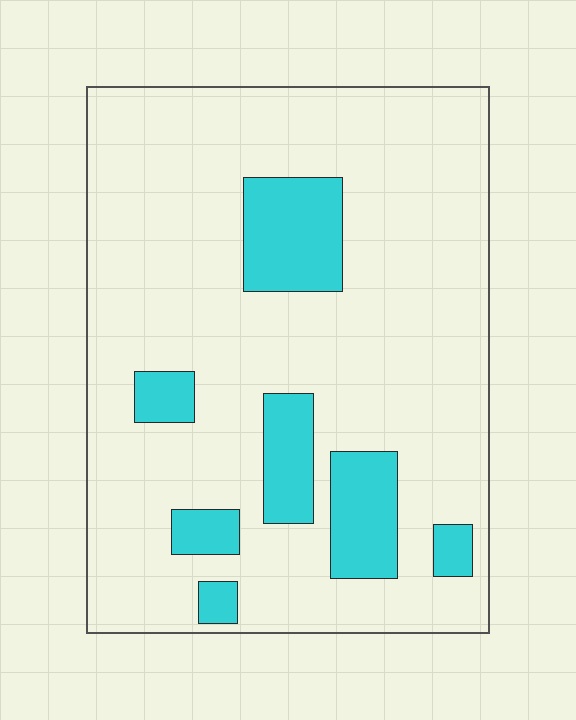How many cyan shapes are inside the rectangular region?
7.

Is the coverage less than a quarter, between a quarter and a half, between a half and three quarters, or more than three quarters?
Less than a quarter.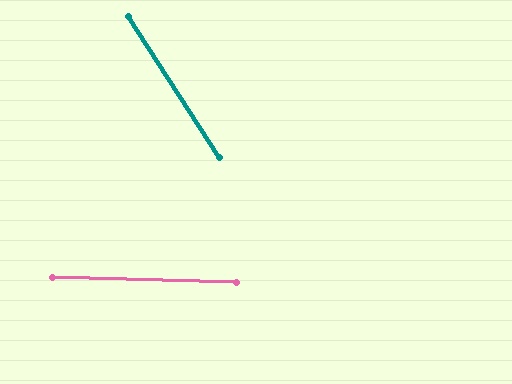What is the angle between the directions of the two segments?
Approximately 56 degrees.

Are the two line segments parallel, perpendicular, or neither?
Neither parallel nor perpendicular — they differ by about 56°.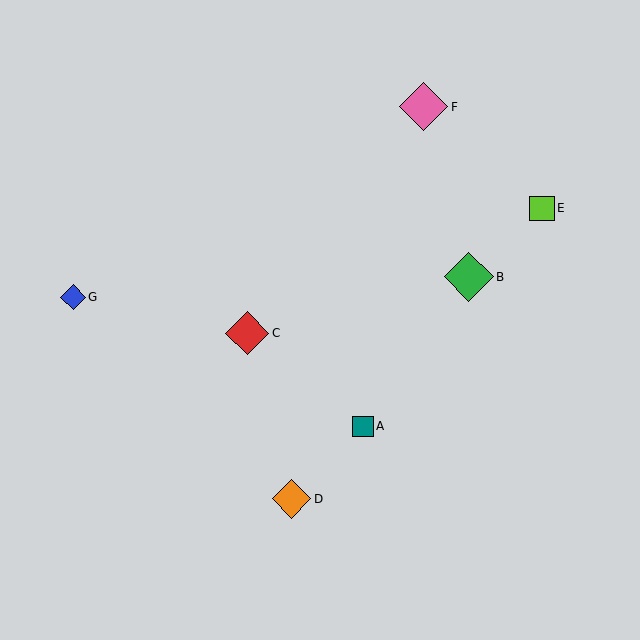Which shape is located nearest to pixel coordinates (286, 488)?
The orange diamond (labeled D) at (292, 499) is nearest to that location.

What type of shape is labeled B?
Shape B is a green diamond.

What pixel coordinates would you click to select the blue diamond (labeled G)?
Click at (73, 297) to select the blue diamond G.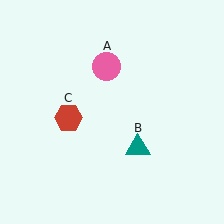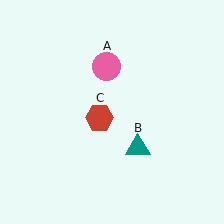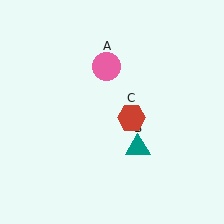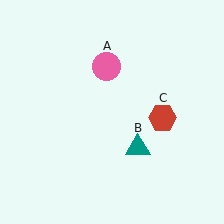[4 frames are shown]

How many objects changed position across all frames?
1 object changed position: red hexagon (object C).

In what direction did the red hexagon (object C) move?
The red hexagon (object C) moved right.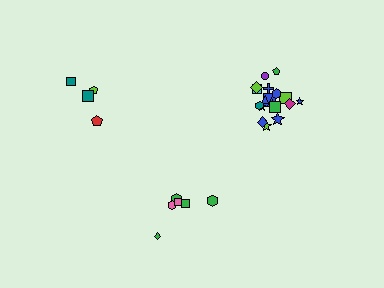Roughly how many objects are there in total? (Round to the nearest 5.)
Roughly 30 objects in total.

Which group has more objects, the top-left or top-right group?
The top-right group.